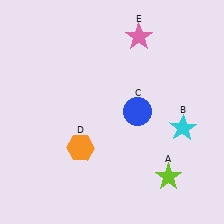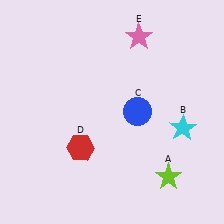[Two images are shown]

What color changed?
The hexagon (D) changed from orange in Image 1 to red in Image 2.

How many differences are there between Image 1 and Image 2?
There is 1 difference between the two images.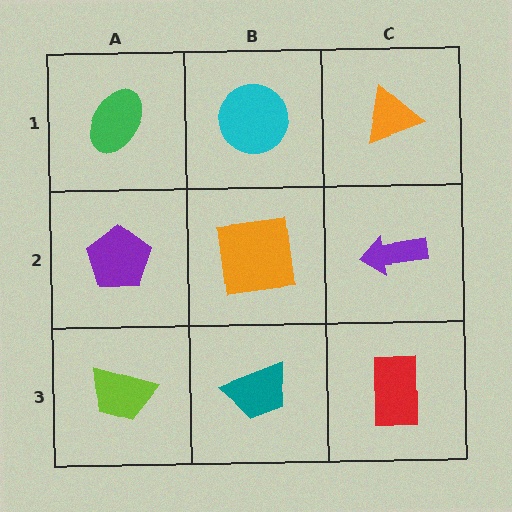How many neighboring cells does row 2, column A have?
3.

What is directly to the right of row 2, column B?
A purple arrow.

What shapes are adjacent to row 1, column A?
A purple pentagon (row 2, column A), a cyan circle (row 1, column B).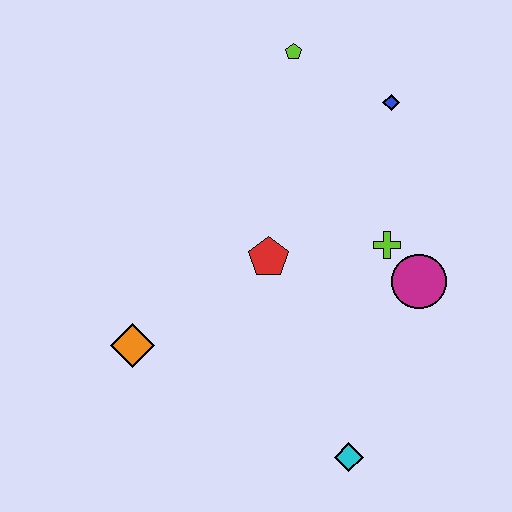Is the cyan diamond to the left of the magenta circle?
Yes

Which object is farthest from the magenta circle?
The orange diamond is farthest from the magenta circle.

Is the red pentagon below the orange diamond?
No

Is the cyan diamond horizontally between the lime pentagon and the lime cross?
Yes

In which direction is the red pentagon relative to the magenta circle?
The red pentagon is to the left of the magenta circle.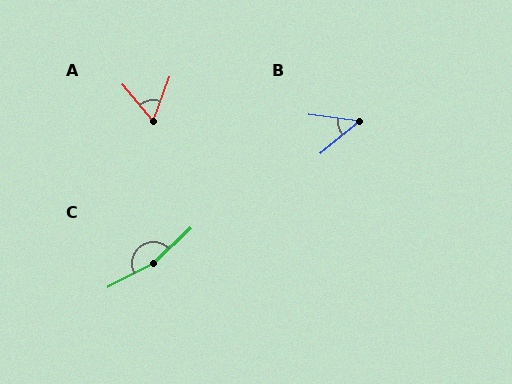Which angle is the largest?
C, at approximately 164 degrees.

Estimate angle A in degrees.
Approximately 60 degrees.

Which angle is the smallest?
B, at approximately 46 degrees.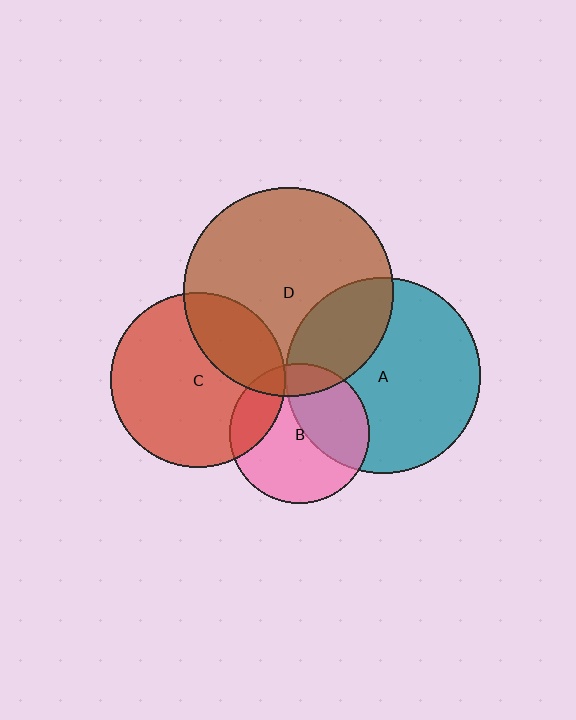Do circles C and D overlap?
Yes.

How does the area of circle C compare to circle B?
Approximately 1.6 times.